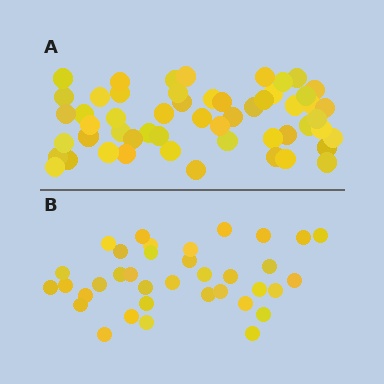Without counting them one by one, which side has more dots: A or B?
Region A (the top region) has more dots.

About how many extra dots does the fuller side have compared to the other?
Region A has approximately 20 more dots than region B.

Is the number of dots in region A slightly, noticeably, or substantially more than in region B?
Region A has substantially more. The ratio is roughly 1.5 to 1.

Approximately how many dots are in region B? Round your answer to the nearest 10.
About 40 dots. (The exact count is 36, which rounds to 40.)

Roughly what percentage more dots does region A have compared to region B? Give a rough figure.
About 50% more.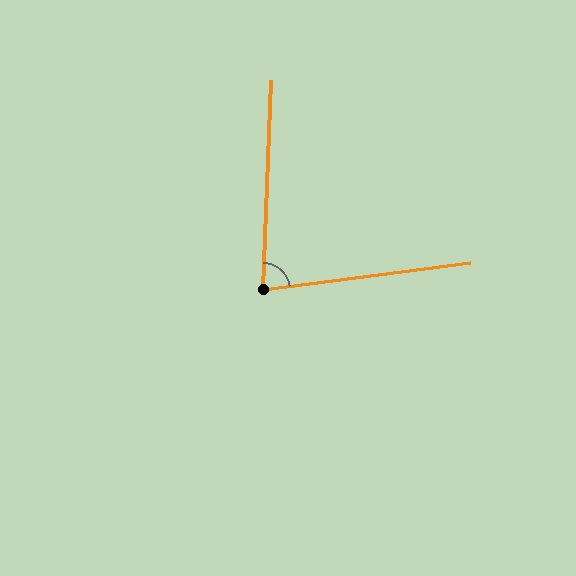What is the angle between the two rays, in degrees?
Approximately 80 degrees.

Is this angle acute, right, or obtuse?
It is acute.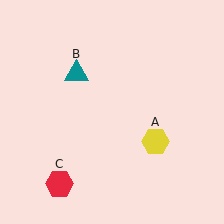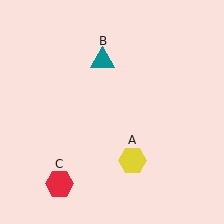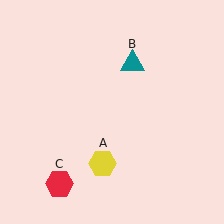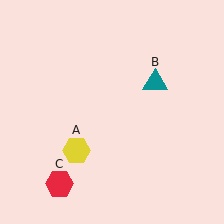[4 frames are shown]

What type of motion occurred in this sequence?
The yellow hexagon (object A), teal triangle (object B) rotated clockwise around the center of the scene.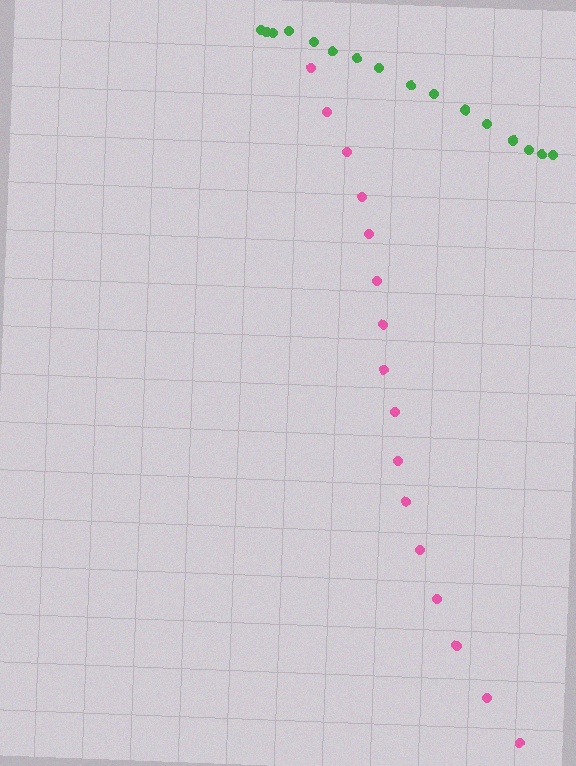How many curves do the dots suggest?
There are 2 distinct paths.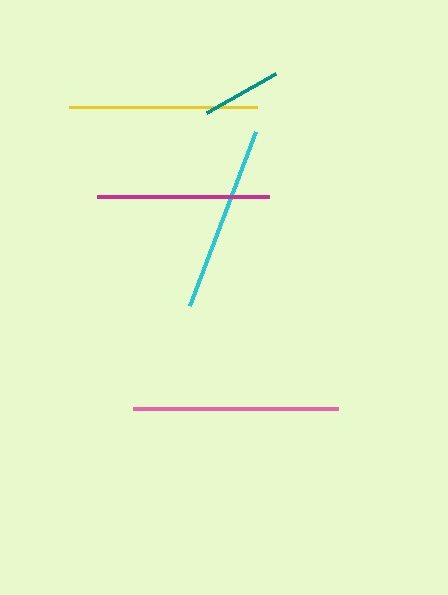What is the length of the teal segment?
The teal segment is approximately 80 pixels long.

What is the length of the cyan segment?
The cyan segment is approximately 186 pixels long.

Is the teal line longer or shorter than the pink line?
The pink line is longer than the teal line.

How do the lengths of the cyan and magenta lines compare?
The cyan and magenta lines are approximately the same length.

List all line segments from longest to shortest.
From longest to shortest: pink, yellow, cyan, magenta, teal.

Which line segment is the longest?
The pink line is the longest at approximately 206 pixels.